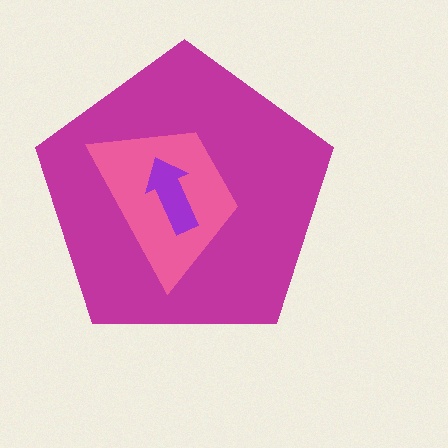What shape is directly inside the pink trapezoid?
The purple arrow.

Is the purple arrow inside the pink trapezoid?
Yes.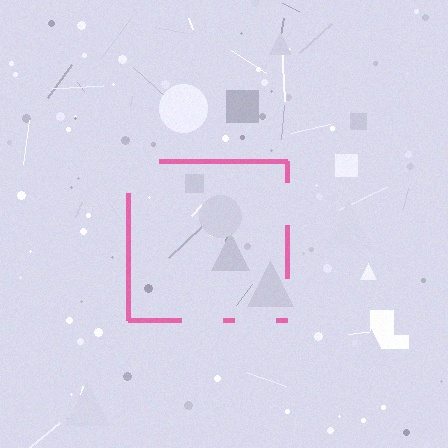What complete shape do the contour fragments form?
The contour fragments form a square.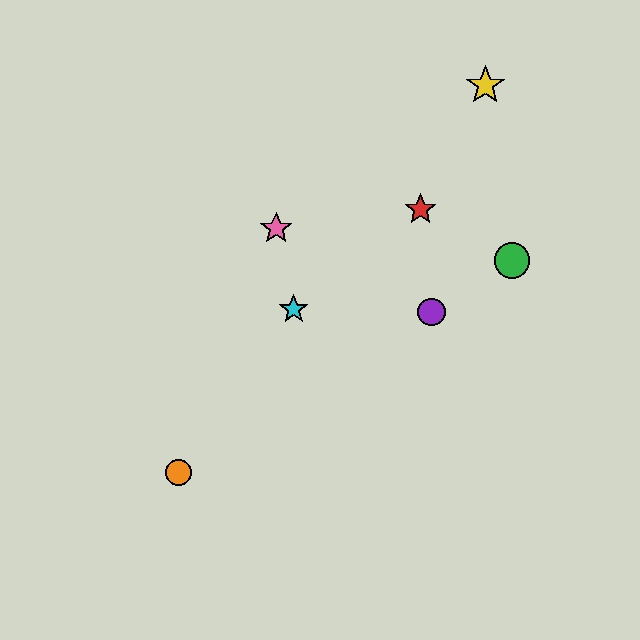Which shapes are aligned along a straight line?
The blue circle, the green circle, the purple circle, the orange circle are aligned along a straight line.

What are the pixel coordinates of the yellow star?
The yellow star is at (485, 85).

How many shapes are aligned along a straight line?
4 shapes (the blue circle, the green circle, the purple circle, the orange circle) are aligned along a straight line.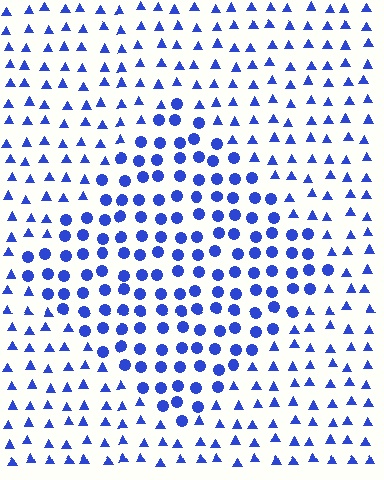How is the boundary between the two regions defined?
The boundary is defined by a change in element shape: circles inside vs. triangles outside. All elements share the same color and spacing.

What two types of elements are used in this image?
The image uses circles inside the diamond region and triangles outside it.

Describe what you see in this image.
The image is filled with small blue elements arranged in a uniform grid. A diamond-shaped region contains circles, while the surrounding area contains triangles. The boundary is defined purely by the change in element shape.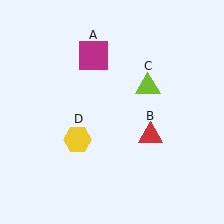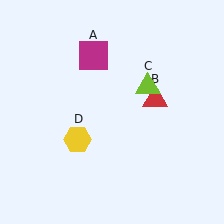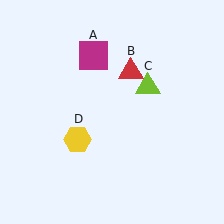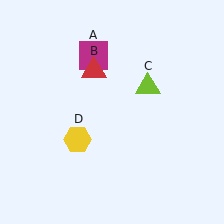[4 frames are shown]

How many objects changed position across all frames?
1 object changed position: red triangle (object B).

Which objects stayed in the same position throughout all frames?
Magenta square (object A) and lime triangle (object C) and yellow hexagon (object D) remained stationary.